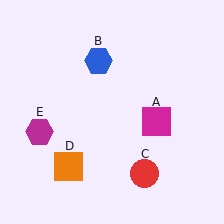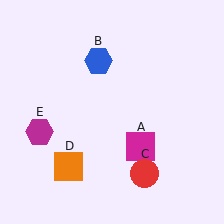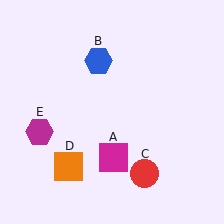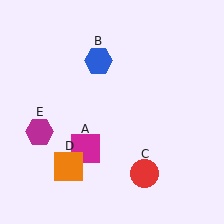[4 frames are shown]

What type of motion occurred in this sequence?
The magenta square (object A) rotated clockwise around the center of the scene.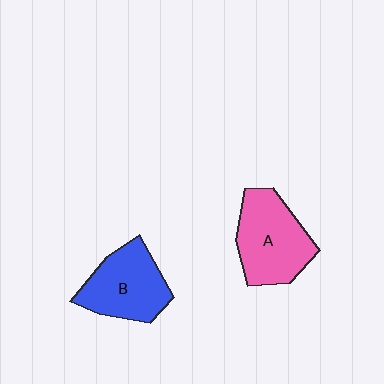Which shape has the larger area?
Shape A (pink).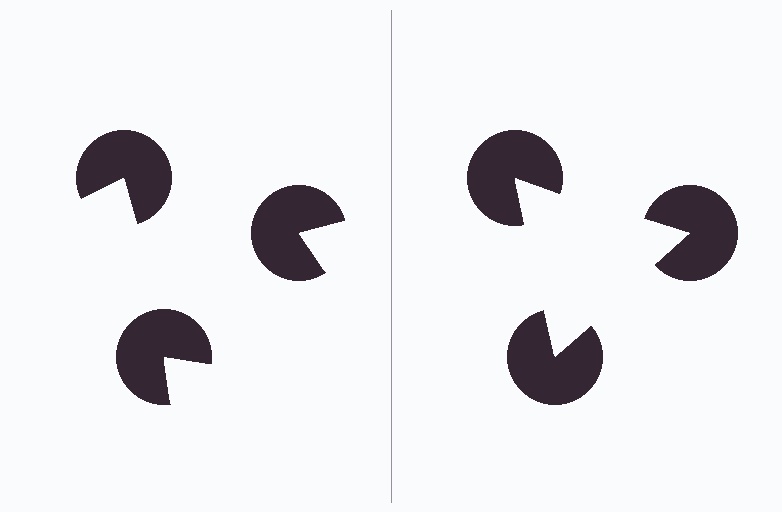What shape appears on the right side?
An illusory triangle.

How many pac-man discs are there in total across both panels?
6 — 3 on each side.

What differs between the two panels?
The pac-man discs are positioned identically on both sides; only the wedge orientations differ. On the right they align to a triangle; on the left they are misaligned.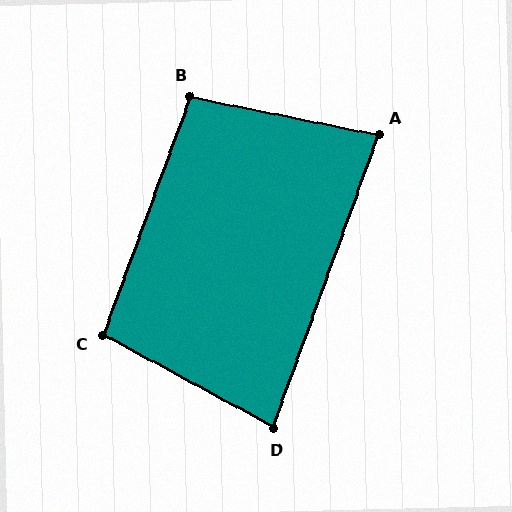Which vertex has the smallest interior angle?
D, at approximately 81 degrees.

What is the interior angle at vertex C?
Approximately 98 degrees (obtuse).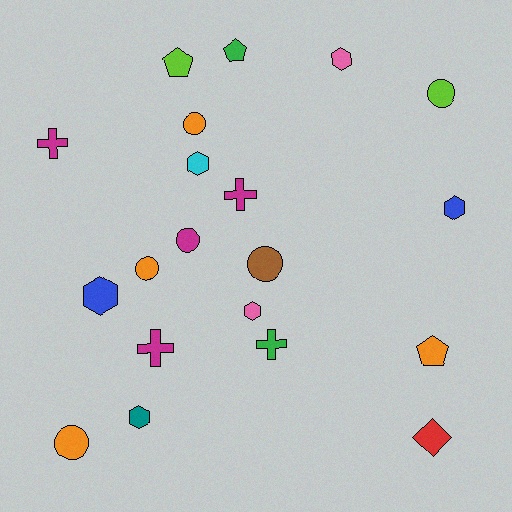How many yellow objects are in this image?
There are no yellow objects.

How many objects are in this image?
There are 20 objects.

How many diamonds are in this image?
There is 1 diamond.